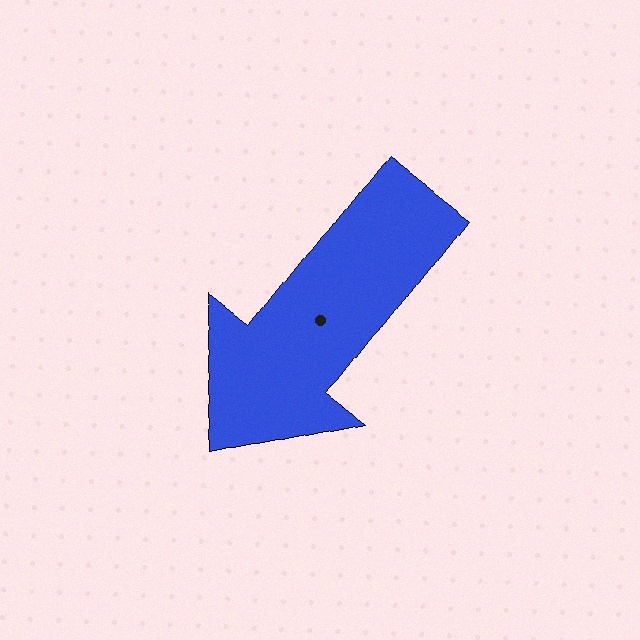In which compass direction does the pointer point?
Southwest.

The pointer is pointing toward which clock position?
Roughly 7 o'clock.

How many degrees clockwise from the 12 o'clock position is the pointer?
Approximately 218 degrees.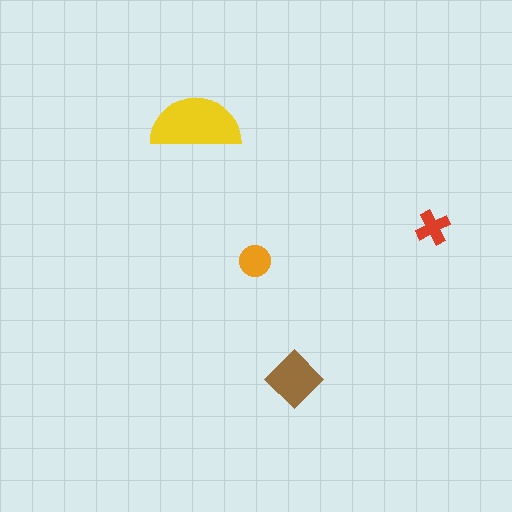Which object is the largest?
The yellow semicircle.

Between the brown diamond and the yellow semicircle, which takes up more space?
The yellow semicircle.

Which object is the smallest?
The red cross.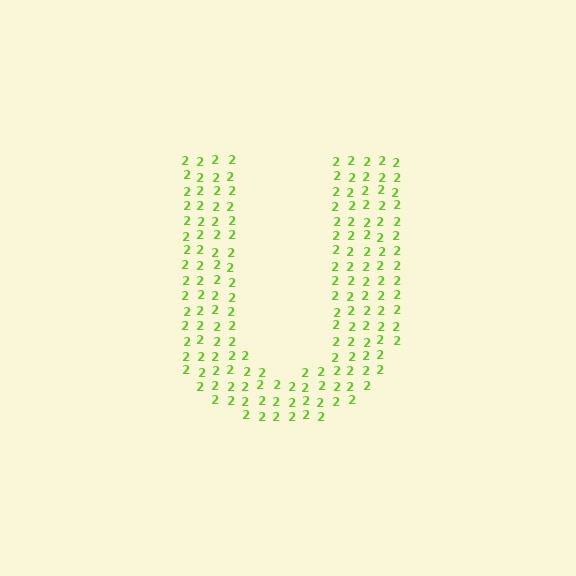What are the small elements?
The small elements are digit 2's.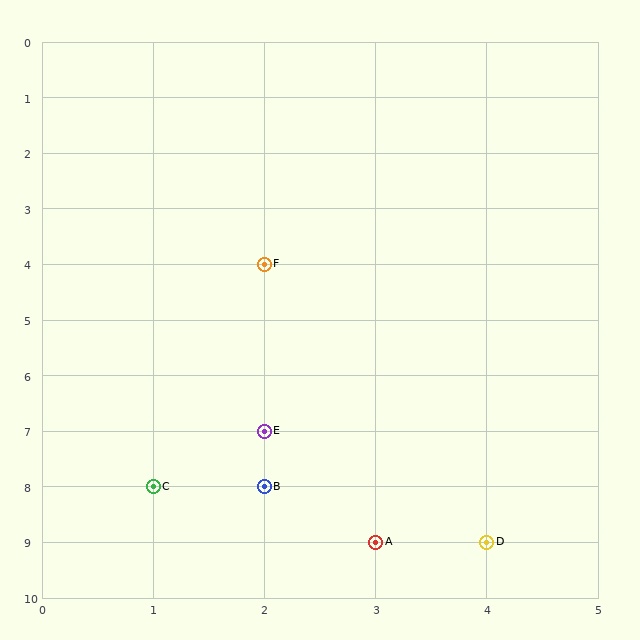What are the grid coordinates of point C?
Point C is at grid coordinates (1, 8).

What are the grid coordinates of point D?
Point D is at grid coordinates (4, 9).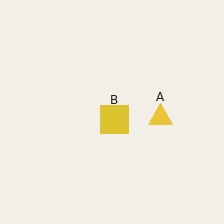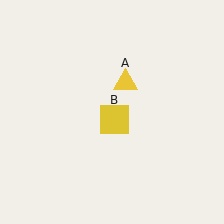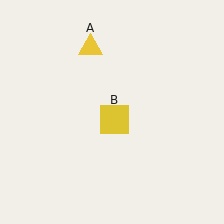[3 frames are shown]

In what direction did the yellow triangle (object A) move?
The yellow triangle (object A) moved up and to the left.